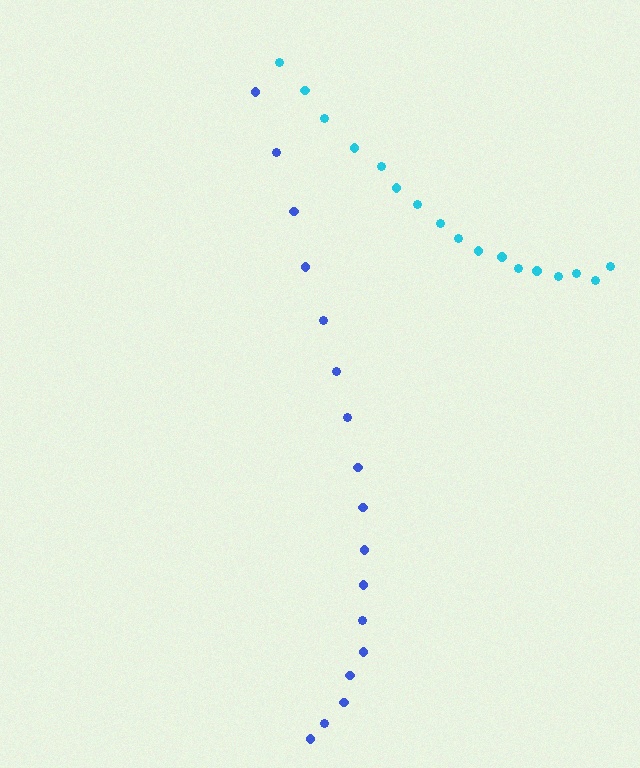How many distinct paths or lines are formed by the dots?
There are 2 distinct paths.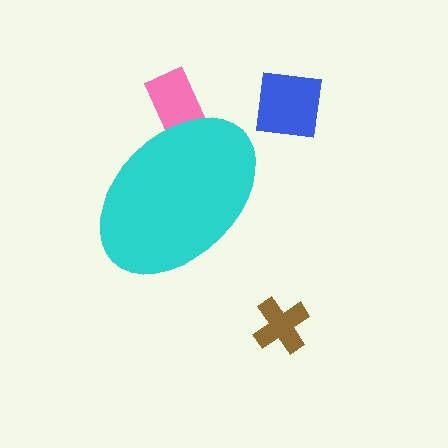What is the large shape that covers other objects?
A cyan ellipse.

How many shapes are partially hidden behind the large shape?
1 shape is partially hidden.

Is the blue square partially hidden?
No, the blue square is fully visible.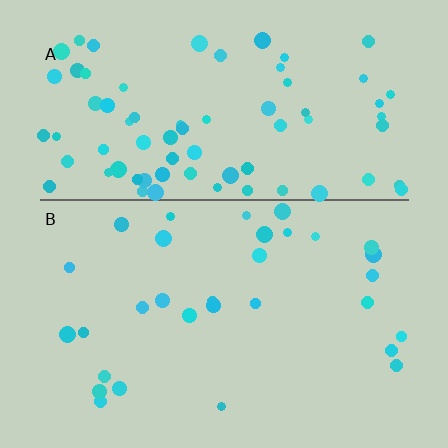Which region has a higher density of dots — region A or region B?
A (the top).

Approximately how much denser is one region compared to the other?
Approximately 2.5× — region A over region B.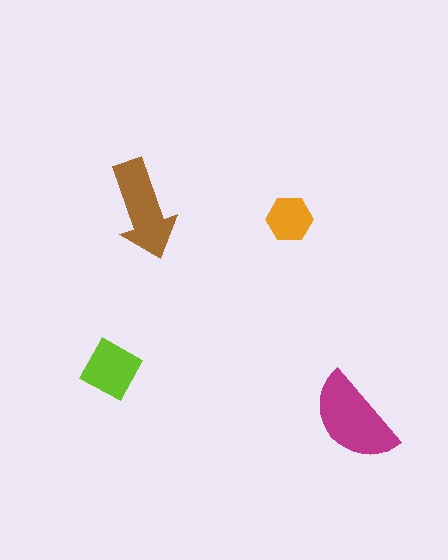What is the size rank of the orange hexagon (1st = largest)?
4th.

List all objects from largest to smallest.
The magenta semicircle, the brown arrow, the lime diamond, the orange hexagon.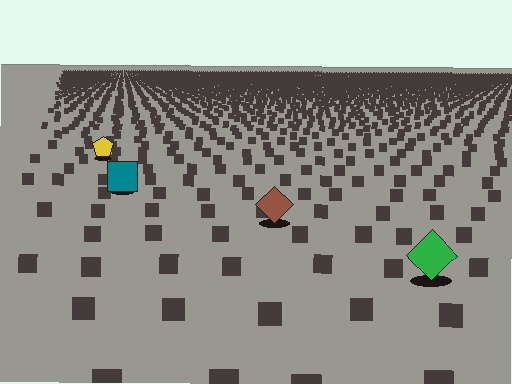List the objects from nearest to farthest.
From nearest to farthest: the green diamond, the brown diamond, the teal square, the yellow pentagon.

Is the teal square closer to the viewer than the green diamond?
No. The green diamond is closer — you can tell from the texture gradient: the ground texture is coarser near it.